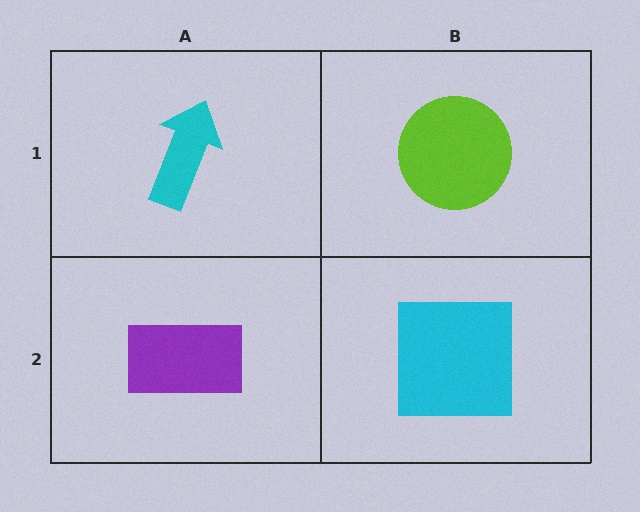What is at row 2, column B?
A cyan square.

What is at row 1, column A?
A cyan arrow.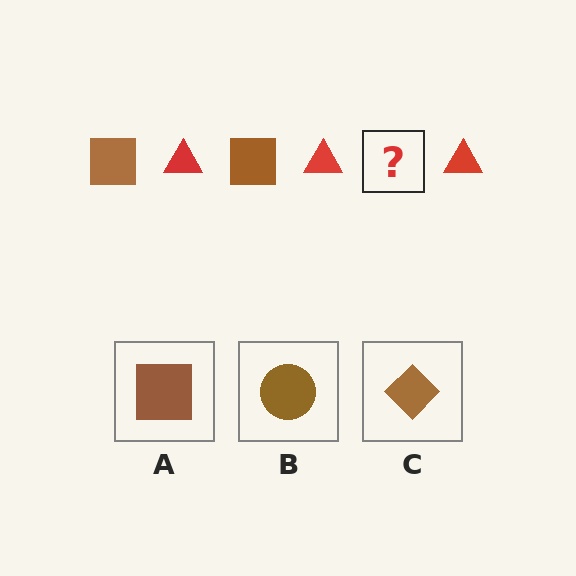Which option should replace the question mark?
Option A.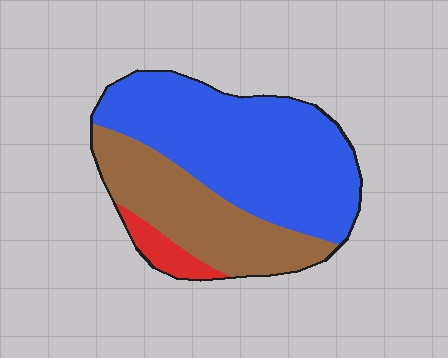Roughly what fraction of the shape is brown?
Brown takes up between a third and a half of the shape.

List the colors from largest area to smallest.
From largest to smallest: blue, brown, red.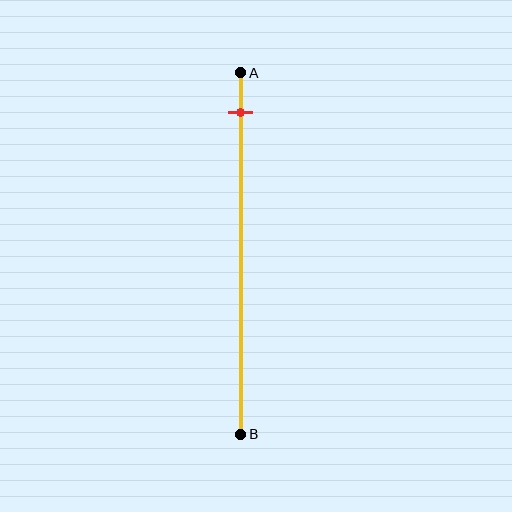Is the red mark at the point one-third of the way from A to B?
No, the mark is at about 10% from A, not at the 33% one-third point.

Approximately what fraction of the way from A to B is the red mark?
The red mark is approximately 10% of the way from A to B.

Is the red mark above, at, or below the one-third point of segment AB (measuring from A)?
The red mark is above the one-third point of segment AB.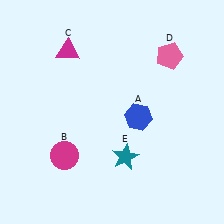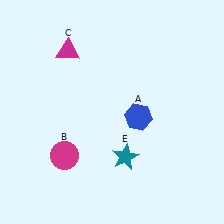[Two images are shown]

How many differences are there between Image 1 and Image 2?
There is 1 difference between the two images.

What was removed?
The pink pentagon (D) was removed in Image 2.